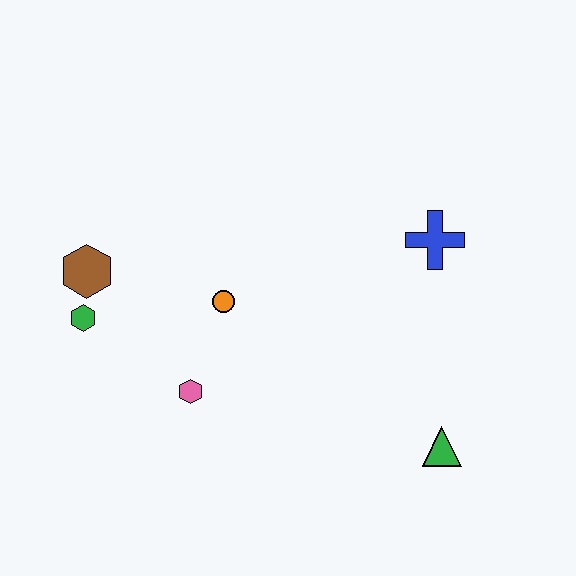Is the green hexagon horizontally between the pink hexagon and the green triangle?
No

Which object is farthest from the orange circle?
The green triangle is farthest from the orange circle.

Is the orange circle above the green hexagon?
Yes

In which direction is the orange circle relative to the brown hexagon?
The orange circle is to the right of the brown hexagon.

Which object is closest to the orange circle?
The pink hexagon is closest to the orange circle.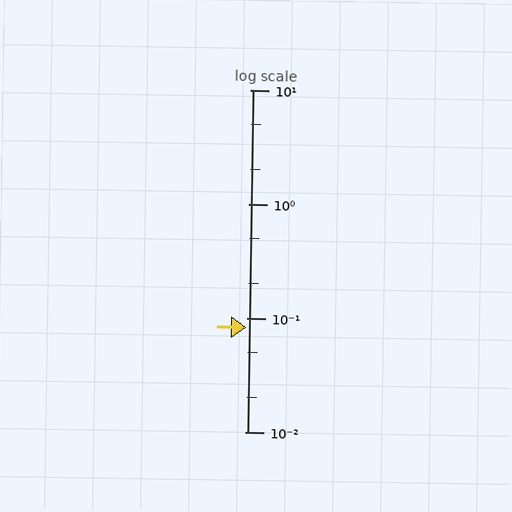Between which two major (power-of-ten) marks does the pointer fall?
The pointer is between 0.01 and 0.1.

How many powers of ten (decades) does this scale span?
The scale spans 3 decades, from 0.01 to 10.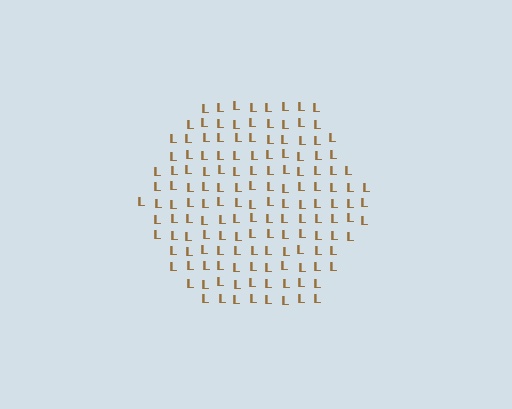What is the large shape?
The large shape is a hexagon.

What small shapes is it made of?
It is made of small letter L's.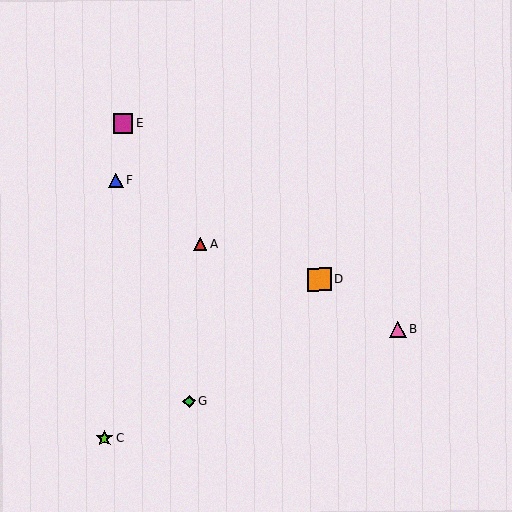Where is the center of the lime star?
The center of the lime star is at (105, 439).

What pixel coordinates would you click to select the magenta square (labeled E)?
Click at (123, 123) to select the magenta square E.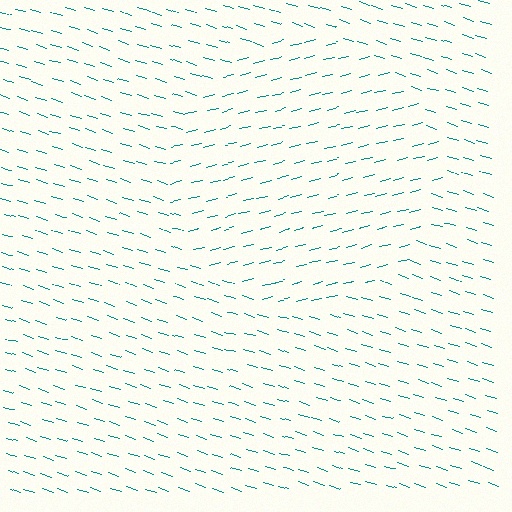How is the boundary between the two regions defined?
The boundary is defined purely by a change in line orientation (approximately 31 degrees difference). All lines are the same color and thickness.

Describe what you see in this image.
The image is filled with small teal line segments. A circle region in the image has lines oriented differently from the surrounding lines, creating a visible texture boundary.